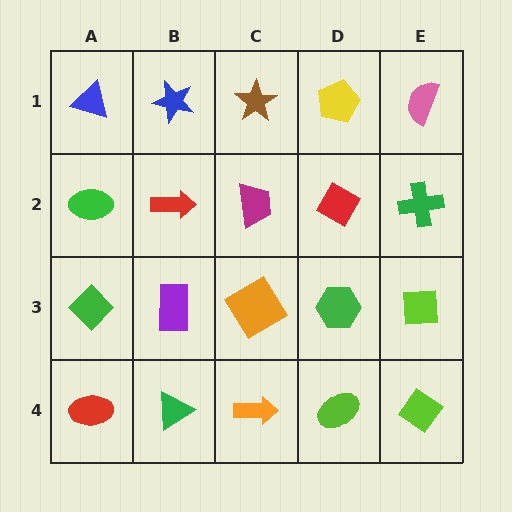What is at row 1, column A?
A blue triangle.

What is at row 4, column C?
An orange arrow.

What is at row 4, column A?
A red ellipse.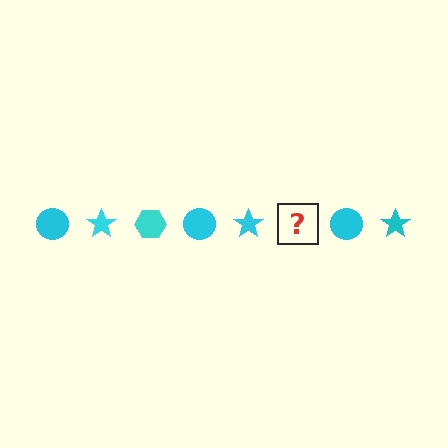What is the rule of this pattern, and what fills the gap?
The rule is that the pattern cycles through circle, star, hexagon shapes in cyan. The gap should be filled with a cyan hexagon.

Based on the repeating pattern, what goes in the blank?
The blank should be a cyan hexagon.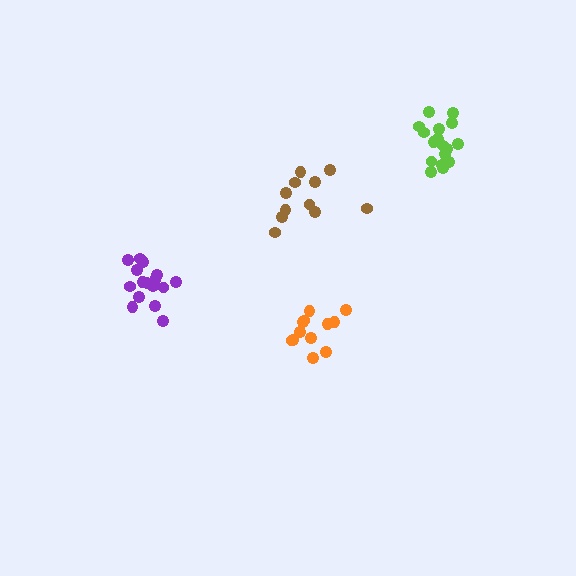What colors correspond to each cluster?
The clusters are colored: brown, orange, lime, purple.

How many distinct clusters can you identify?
There are 4 distinct clusters.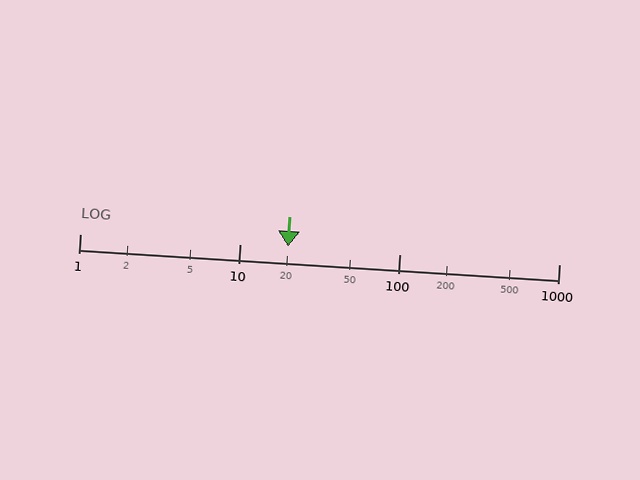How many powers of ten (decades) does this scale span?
The scale spans 3 decades, from 1 to 1000.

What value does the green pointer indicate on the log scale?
The pointer indicates approximately 20.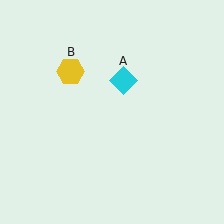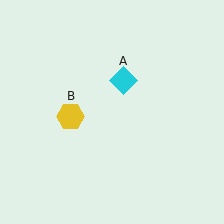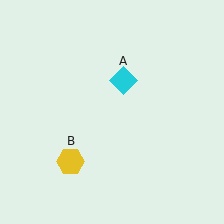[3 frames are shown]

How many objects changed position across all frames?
1 object changed position: yellow hexagon (object B).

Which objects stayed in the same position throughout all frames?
Cyan diamond (object A) remained stationary.